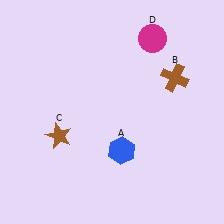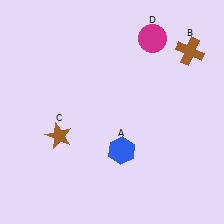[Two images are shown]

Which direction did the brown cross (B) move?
The brown cross (B) moved up.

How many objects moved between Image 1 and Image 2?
1 object moved between the two images.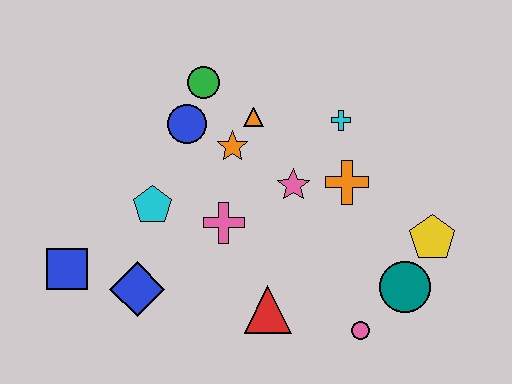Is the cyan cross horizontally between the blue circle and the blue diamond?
No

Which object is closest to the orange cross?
The pink star is closest to the orange cross.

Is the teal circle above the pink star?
No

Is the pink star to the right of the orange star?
Yes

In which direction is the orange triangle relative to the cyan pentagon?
The orange triangle is to the right of the cyan pentagon.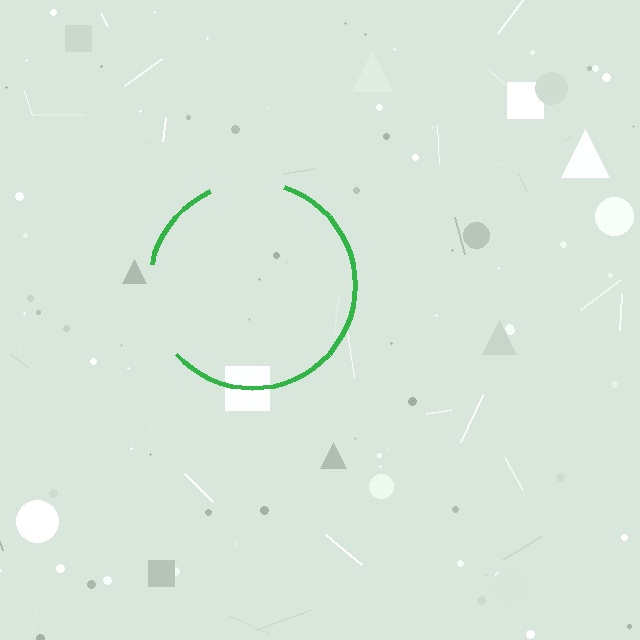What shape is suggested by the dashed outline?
The dashed outline suggests a circle.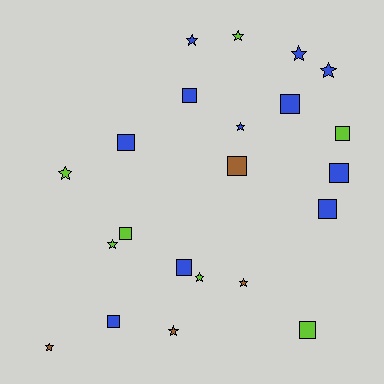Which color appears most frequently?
Blue, with 11 objects.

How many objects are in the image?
There are 22 objects.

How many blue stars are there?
There are 4 blue stars.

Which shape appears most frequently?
Square, with 11 objects.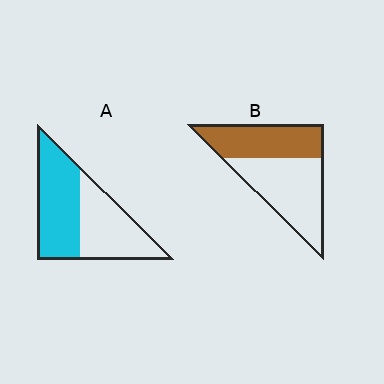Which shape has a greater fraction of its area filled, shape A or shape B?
Shape A.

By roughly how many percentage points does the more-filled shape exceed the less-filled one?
By roughly 10 percentage points (A over B).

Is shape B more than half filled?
No.